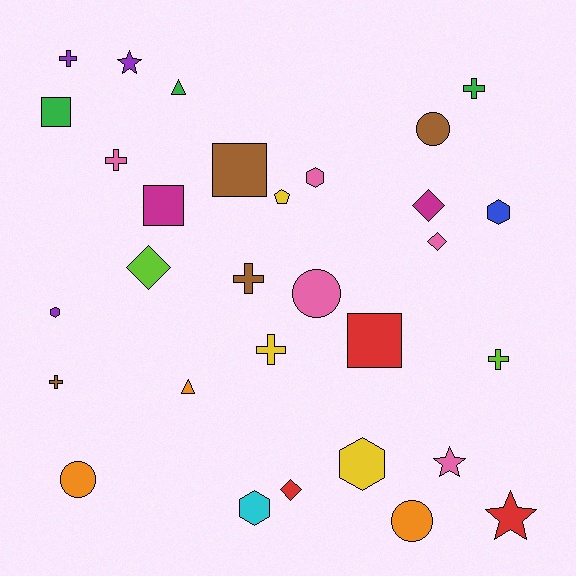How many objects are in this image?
There are 30 objects.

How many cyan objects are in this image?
There is 1 cyan object.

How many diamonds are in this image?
There are 4 diamonds.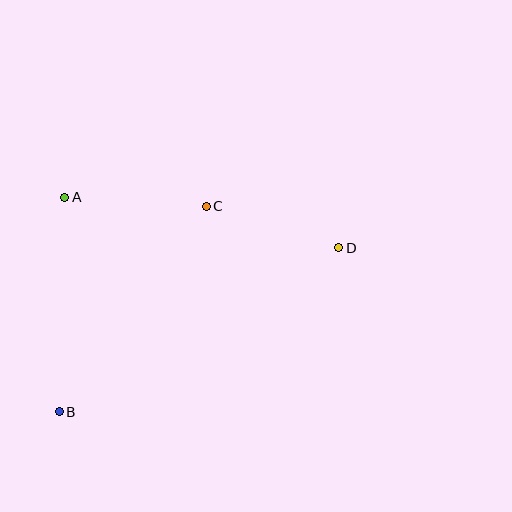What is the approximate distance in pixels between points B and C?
The distance between B and C is approximately 253 pixels.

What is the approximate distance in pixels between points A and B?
The distance between A and B is approximately 215 pixels.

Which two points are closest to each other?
Points C and D are closest to each other.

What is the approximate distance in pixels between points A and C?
The distance between A and C is approximately 142 pixels.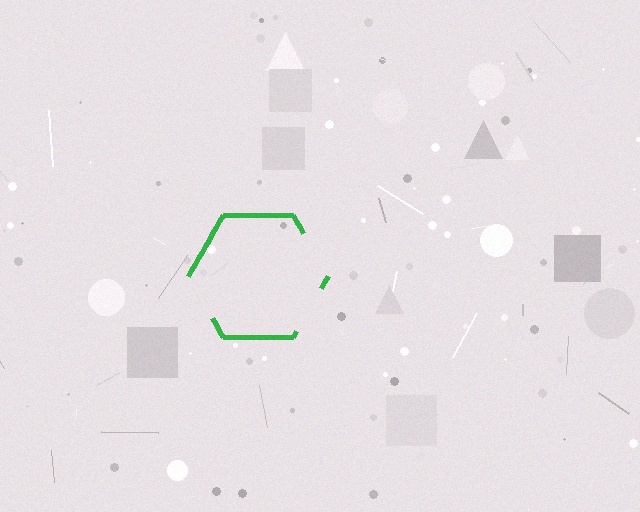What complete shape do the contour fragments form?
The contour fragments form a hexagon.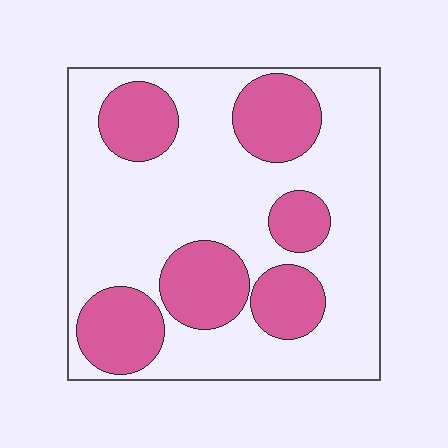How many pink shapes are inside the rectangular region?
6.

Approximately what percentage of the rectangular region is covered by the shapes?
Approximately 30%.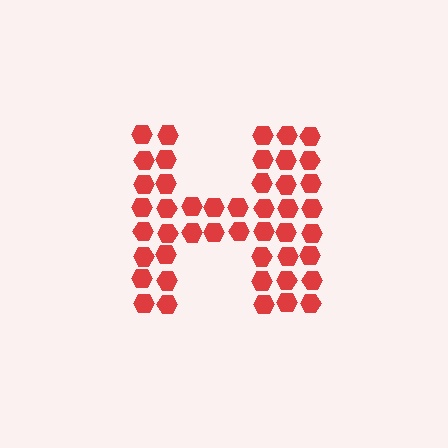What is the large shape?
The large shape is the letter H.